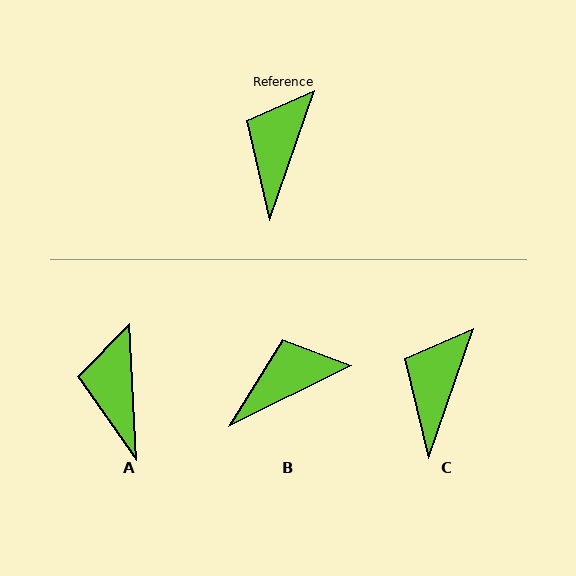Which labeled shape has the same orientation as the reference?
C.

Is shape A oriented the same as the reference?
No, it is off by about 22 degrees.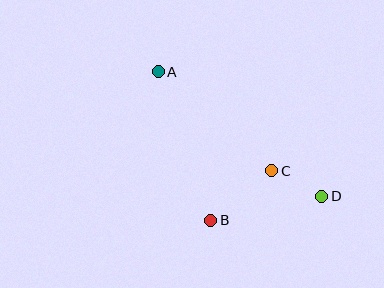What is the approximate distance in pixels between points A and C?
The distance between A and C is approximately 150 pixels.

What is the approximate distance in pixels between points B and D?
The distance between B and D is approximately 114 pixels.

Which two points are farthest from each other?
Points A and D are farthest from each other.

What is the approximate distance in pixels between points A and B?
The distance between A and B is approximately 158 pixels.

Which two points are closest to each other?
Points C and D are closest to each other.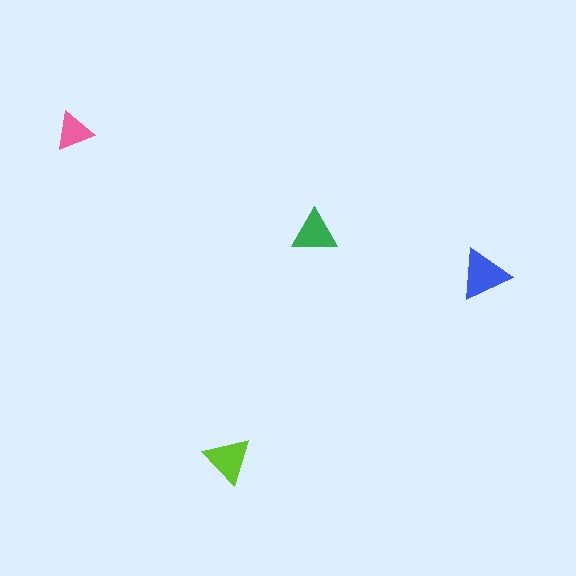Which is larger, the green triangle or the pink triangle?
The green one.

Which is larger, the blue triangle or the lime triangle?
The blue one.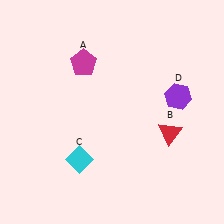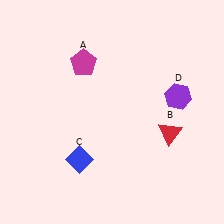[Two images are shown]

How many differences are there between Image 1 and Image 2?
There is 1 difference between the two images.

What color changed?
The diamond (C) changed from cyan in Image 1 to blue in Image 2.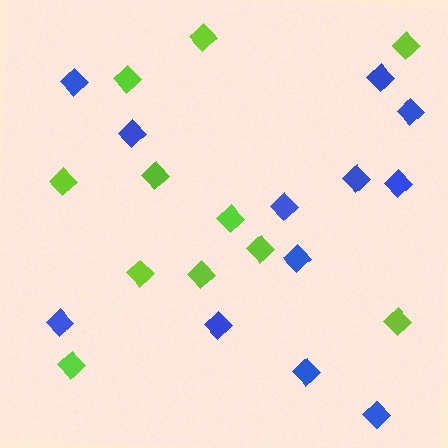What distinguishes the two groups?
There are 2 groups: one group of blue diamonds (12) and one group of lime diamonds (11).